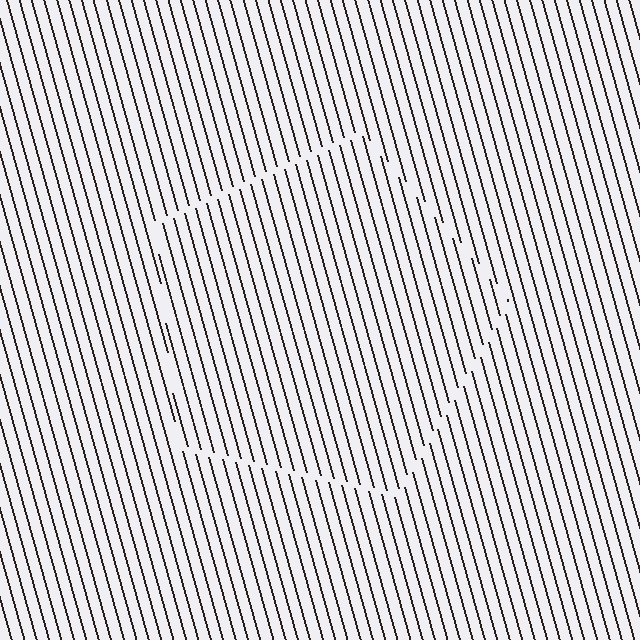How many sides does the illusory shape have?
5 sides — the line-ends trace a pentagon.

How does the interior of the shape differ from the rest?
The interior of the shape contains the same grating, shifted by half a period — the contour is defined by the phase discontinuity where line-ends from the inner and outer gratings abut.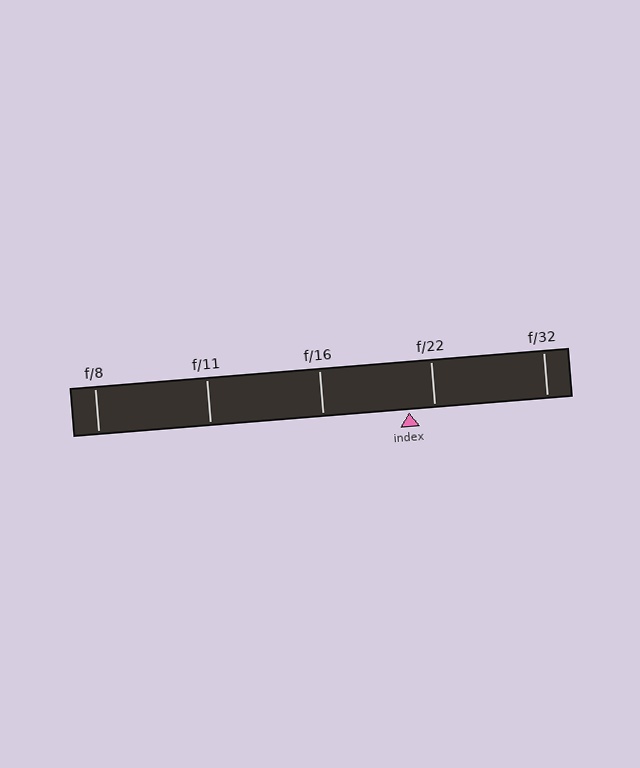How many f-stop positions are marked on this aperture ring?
There are 5 f-stop positions marked.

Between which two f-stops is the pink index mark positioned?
The index mark is between f/16 and f/22.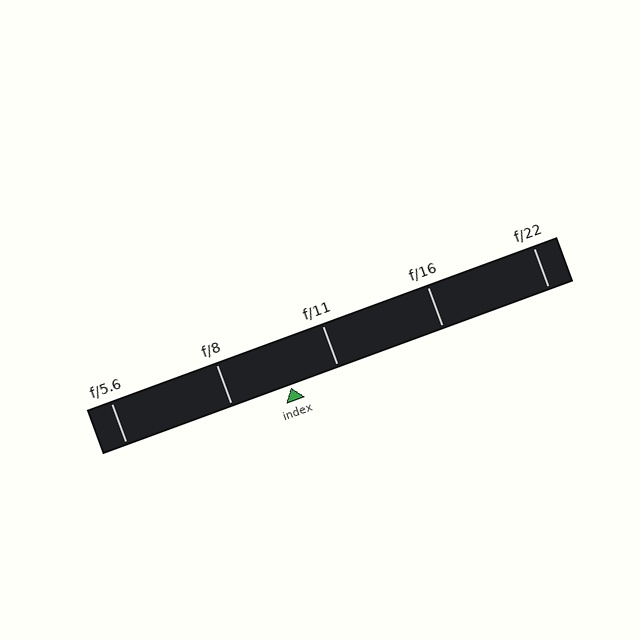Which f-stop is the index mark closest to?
The index mark is closest to f/11.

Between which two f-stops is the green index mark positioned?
The index mark is between f/8 and f/11.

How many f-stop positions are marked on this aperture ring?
There are 5 f-stop positions marked.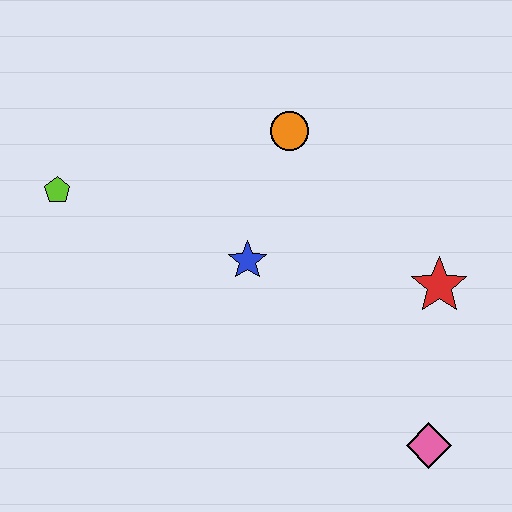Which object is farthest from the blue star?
The pink diamond is farthest from the blue star.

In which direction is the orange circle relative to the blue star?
The orange circle is above the blue star.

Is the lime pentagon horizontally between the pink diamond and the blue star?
No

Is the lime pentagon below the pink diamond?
No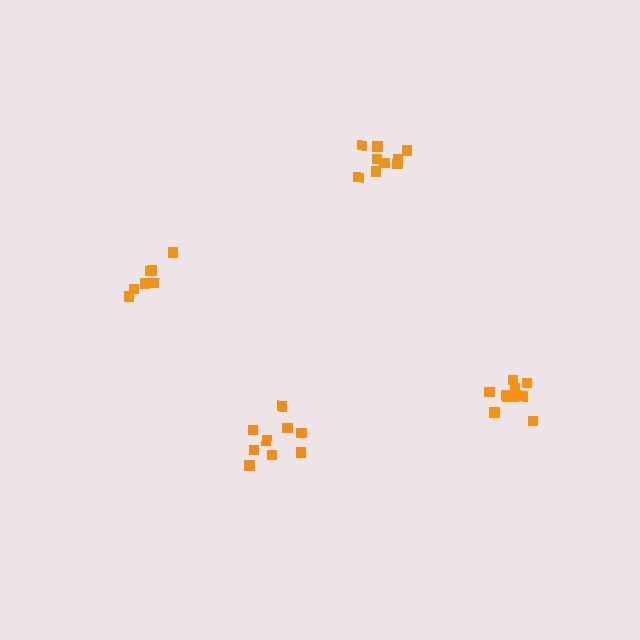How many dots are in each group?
Group 1: 7 dots, Group 2: 9 dots, Group 3: 9 dots, Group 4: 10 dots (35 total).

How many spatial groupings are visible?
There are 4 spatial groupings.